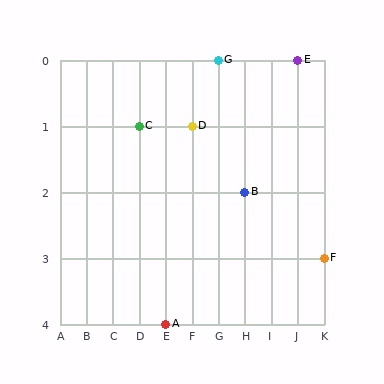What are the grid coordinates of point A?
Point A is at grid coordinates (E, 4).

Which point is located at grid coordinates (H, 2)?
Point B is at (H, 2).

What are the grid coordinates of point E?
Point E is at grid coordinates (J, 0).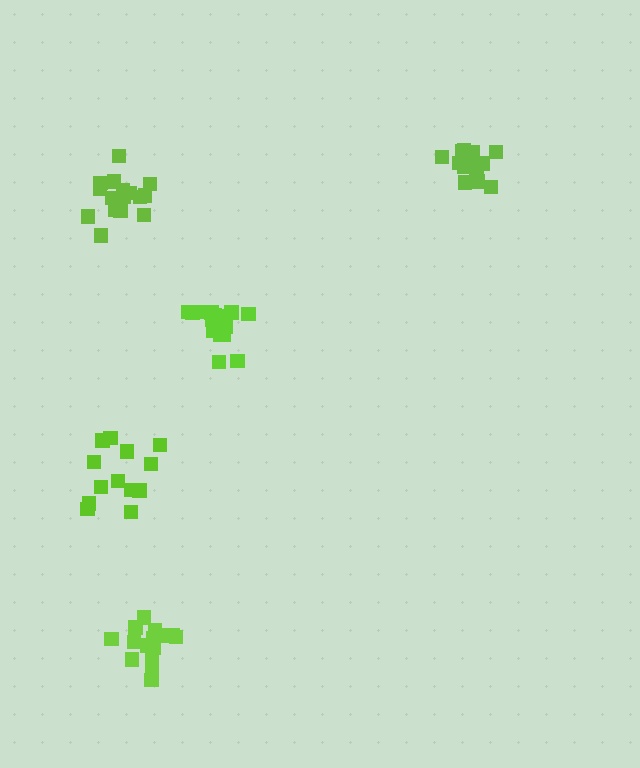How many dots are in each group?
Group 1: 18 dots, Group 2: 14 dots, Group 3: 16 dots, Group 4: 13 dots, Group 5: 15 dots (76 total).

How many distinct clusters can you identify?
There are 5 distinct clusters.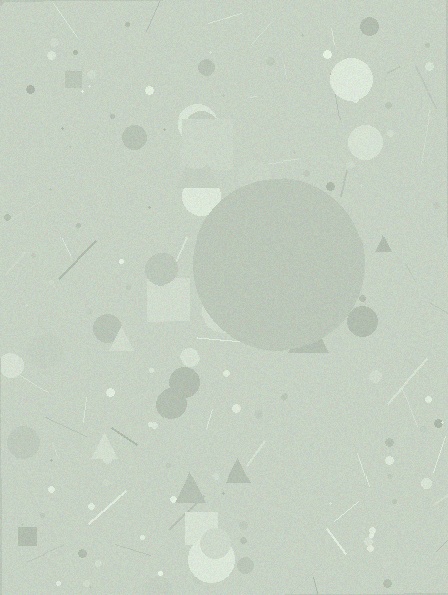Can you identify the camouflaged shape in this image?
The camouflaged shape is a circle.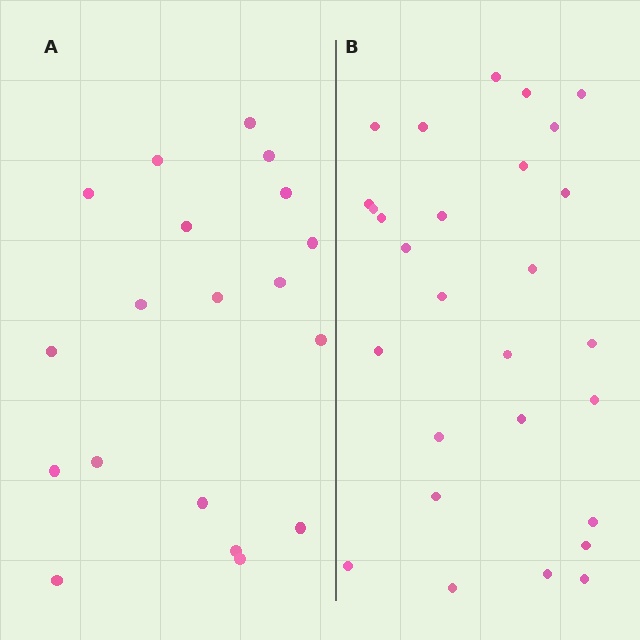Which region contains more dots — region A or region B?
Region B (the right region) has more dots.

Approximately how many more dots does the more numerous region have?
Region B has roughly 8 or so more dots than region A.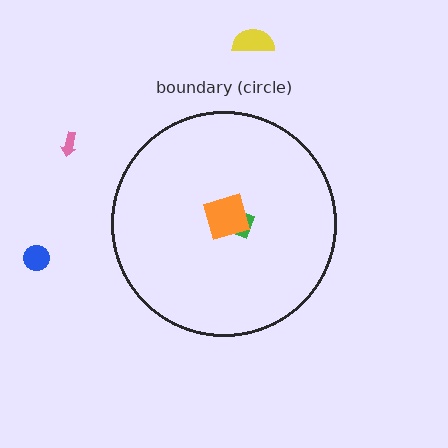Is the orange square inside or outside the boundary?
Inside.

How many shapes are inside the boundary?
2 inside, 3 outside.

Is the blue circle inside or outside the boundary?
Outside.